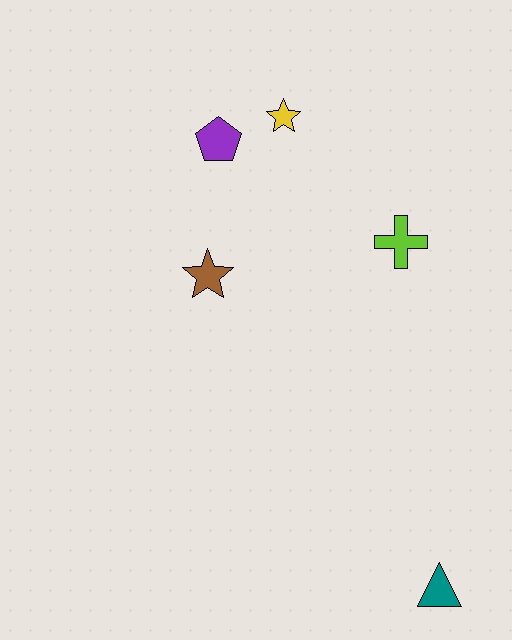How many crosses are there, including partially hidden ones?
There is 1 cross.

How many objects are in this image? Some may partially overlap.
There are 5 objects.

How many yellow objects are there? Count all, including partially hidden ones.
There is 1 yellow object.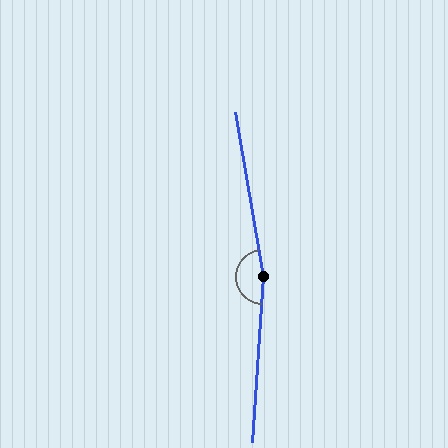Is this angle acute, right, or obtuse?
It is obtuse.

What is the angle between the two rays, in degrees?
Approximately 167 degrees.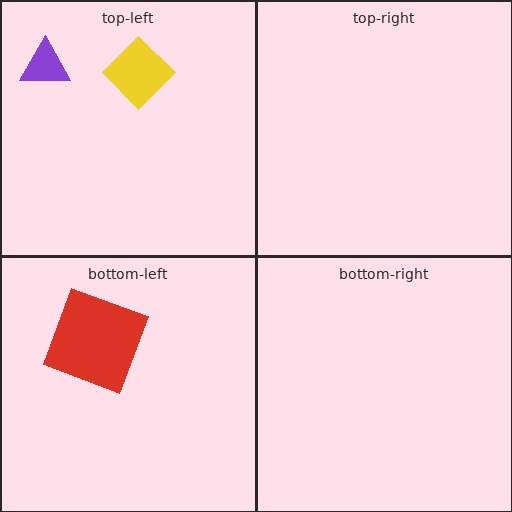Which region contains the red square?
The bottom-left region.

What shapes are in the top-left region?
The purple triangle, the yellow diamond.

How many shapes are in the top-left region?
2.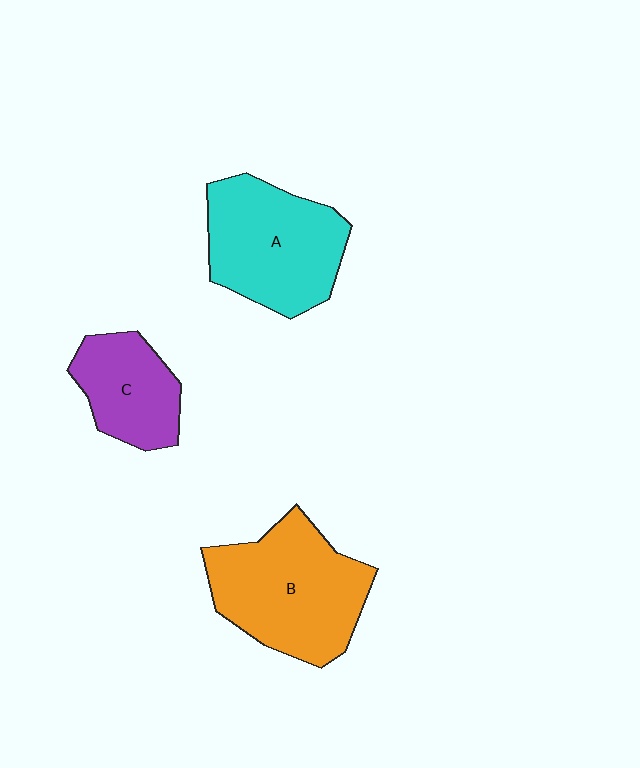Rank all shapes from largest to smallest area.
From largest to smallest: B (orange), A (cyan), C (purple).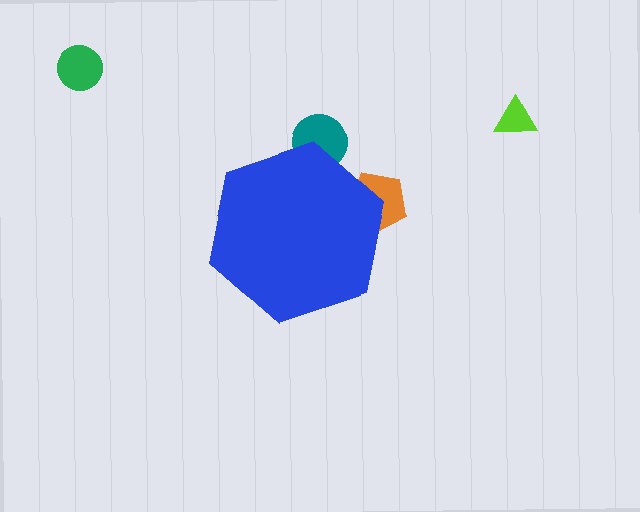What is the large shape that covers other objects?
A blue hexagon.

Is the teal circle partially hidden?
Yes, the teal circle is partially hidden behind the blue hexagon.